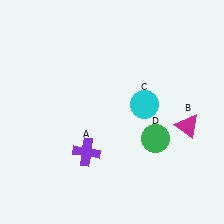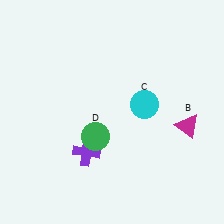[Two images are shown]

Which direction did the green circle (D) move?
The green circle (D) moved left.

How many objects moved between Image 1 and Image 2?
1 object moved between the two images.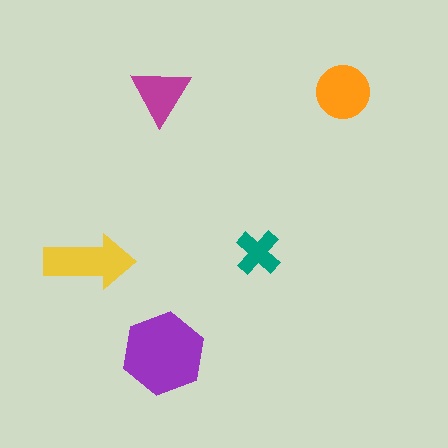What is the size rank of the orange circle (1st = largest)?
3rd.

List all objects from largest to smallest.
The purple hexagon, the yellow arrow, the orange circle, the magenta triangle, the teal cross.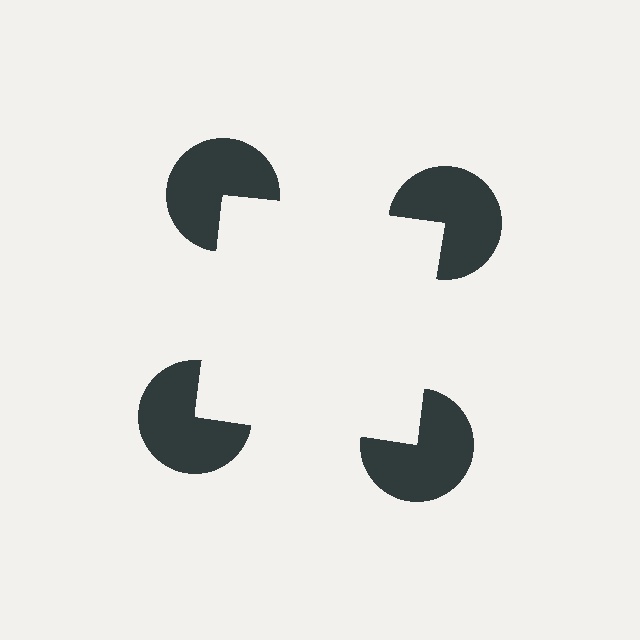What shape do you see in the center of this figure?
An illusory square — its edges are inferred from the aligned wedge cuts in the pac-man discs, not physically drawn.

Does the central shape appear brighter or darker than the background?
It typically appears slightly brighter than the background, even though no actual brightness change is drawn.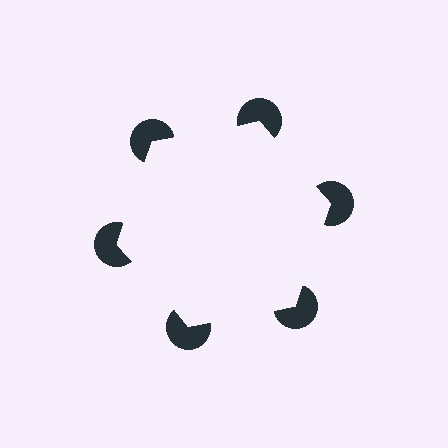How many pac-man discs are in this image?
There are 6 — one at each vertex of the illusory hexagon.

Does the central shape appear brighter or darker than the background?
It typically appears slightly brighter than the background, even though no actual brightness change is drawn.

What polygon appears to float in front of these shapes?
An illusory hexagon — its edges are inferred from the aligned wedge cuts in the pac-man discs, not physically drawn.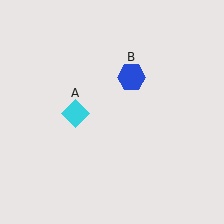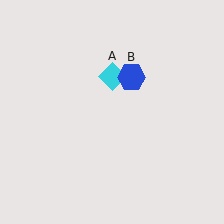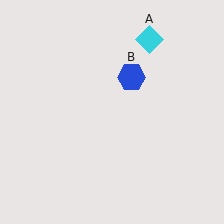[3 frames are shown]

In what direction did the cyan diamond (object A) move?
The cyan diamond (object A) moved up and to the right.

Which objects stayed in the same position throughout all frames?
Blue hexagon (object B) remained stationary.